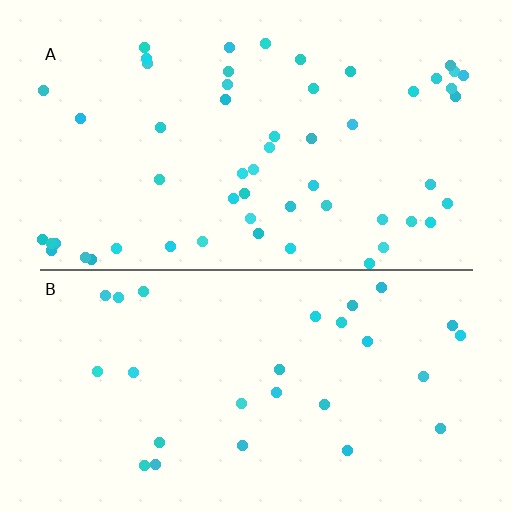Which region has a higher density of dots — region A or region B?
A (the top).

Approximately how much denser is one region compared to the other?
Approximately 2.0× — region A over region B.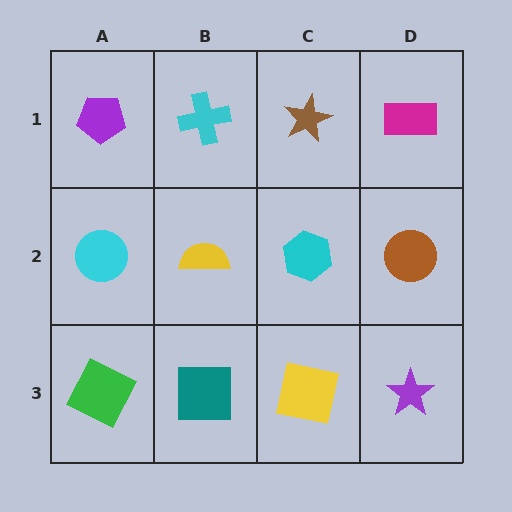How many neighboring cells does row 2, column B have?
4.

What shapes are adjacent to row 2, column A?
A purple pentagon (row 1, column A), a green square (row 3, column A), a yellow semicircle (row 2, column B).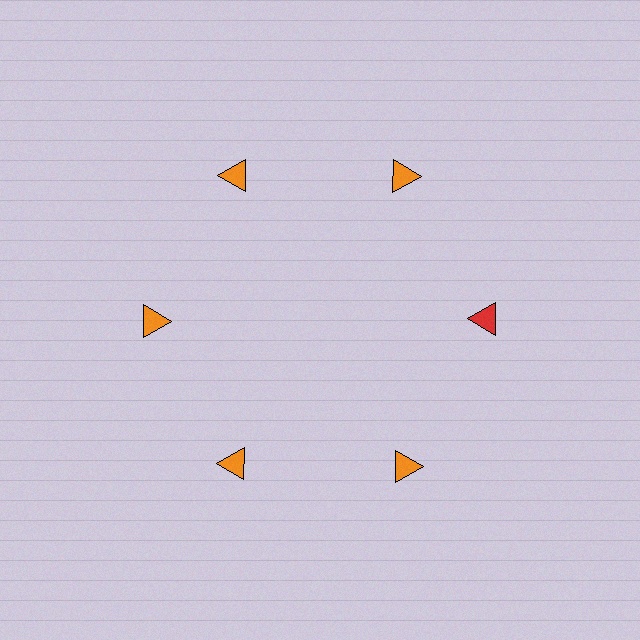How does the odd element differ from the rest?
It has a different color: red instead of orange.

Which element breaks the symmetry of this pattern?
The red triangle at roughly the 3 o'clock position breaks the symmetry. All other shapes are orange triangles.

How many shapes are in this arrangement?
There are 6 shapes arranged in a ring pattern.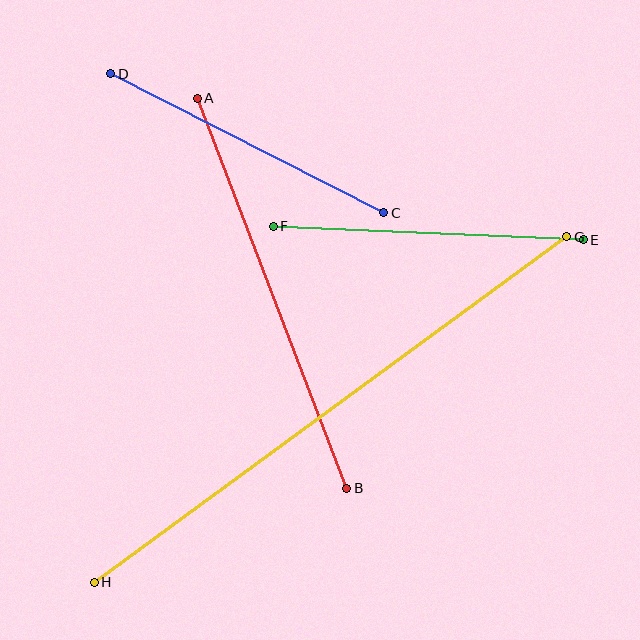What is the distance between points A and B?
The distance is approximately 417 pixels.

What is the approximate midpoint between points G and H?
The midpoint is at approximately (331, 409) pixels.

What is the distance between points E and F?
The distance is approximately 310 pixels.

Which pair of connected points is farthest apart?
Points G and H are farthest apart.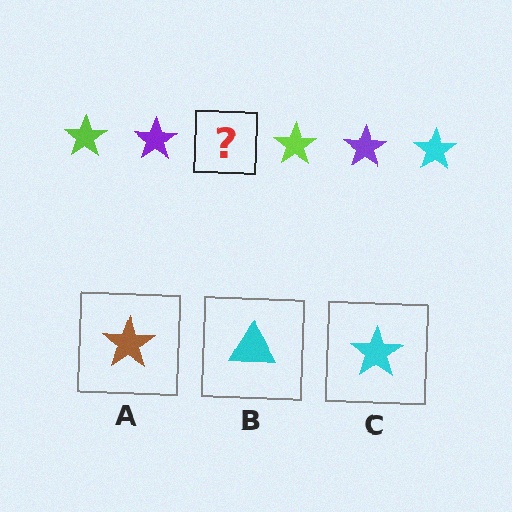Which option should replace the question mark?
Option C.